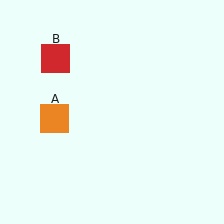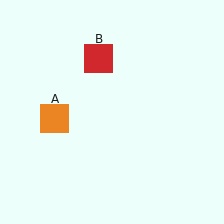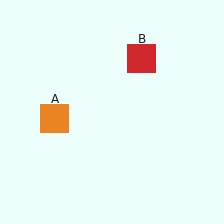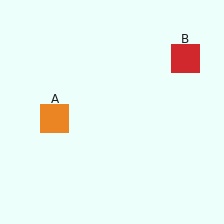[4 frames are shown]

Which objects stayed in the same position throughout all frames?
Orange square (object A) remained stationary.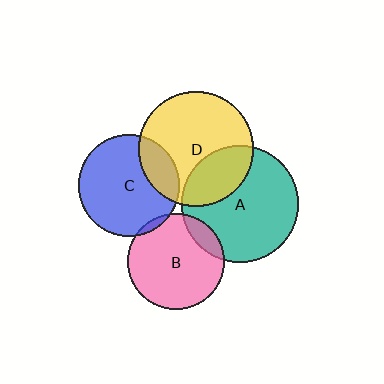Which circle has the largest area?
Circle A (teal).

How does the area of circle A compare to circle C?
Approximately 1.3 times.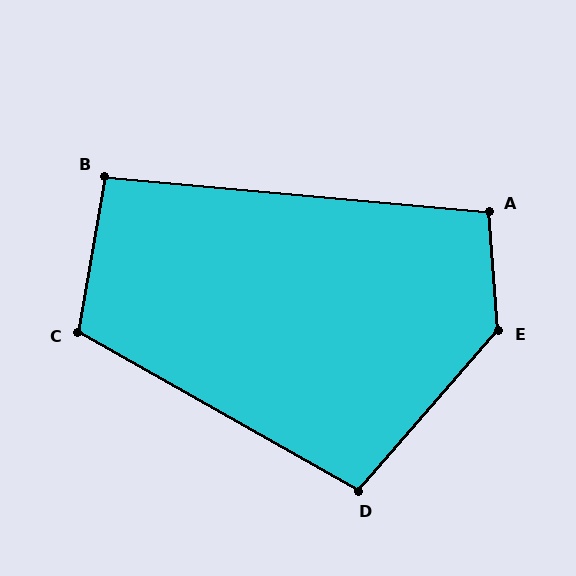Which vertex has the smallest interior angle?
B, at approximately 94 degrees.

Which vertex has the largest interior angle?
E, at approximately 134 degrees.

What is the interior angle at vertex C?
Approximately 110 degrees (obtuse).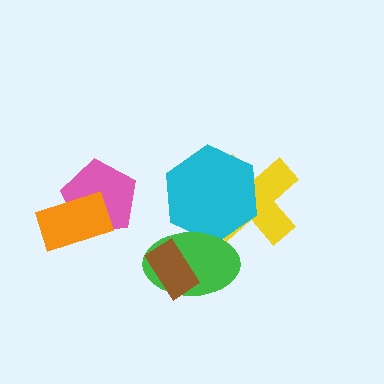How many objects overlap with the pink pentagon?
1 object overlaps with the pink pentagon.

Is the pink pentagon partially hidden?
Yes, it is partially covered by another shape.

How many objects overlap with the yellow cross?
1 object overlaps with the yellow cross.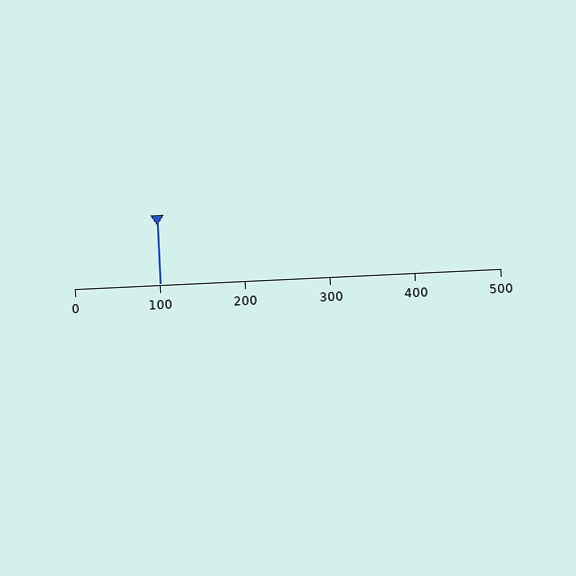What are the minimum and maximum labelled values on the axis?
The axis runs from 0 to 500.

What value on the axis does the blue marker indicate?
The marker indicates approximately 100.